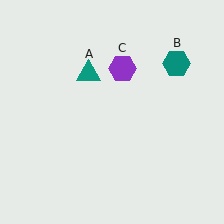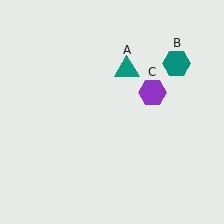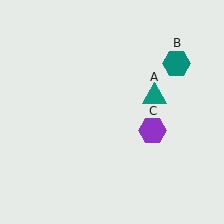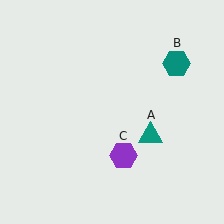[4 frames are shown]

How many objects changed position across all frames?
2 objects changed position: teal triangle (object A), purple hexagon (object C).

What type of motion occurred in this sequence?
The teal triangle (object A), purple hexagon (object C) rotated clockwise around the center of the scene.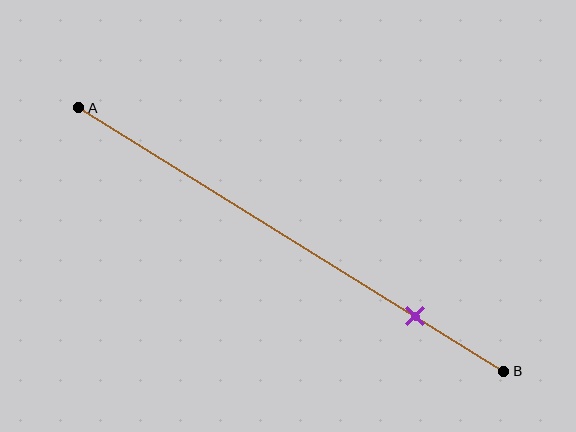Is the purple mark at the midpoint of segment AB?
No, the mark is at about 80% from A, not at the 50% midpoint.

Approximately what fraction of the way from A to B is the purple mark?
The purple mark is approximately 80% of the way from A to B.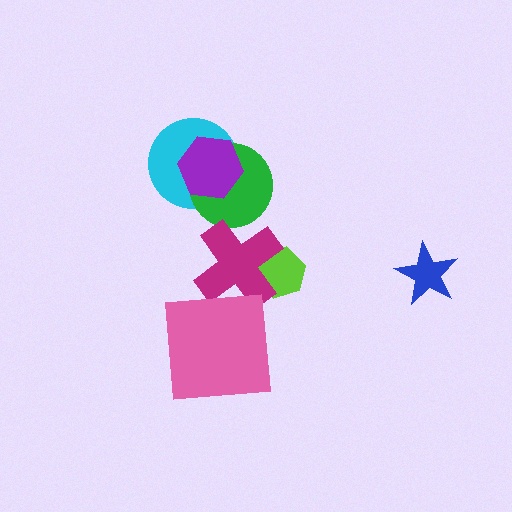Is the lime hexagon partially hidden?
Yes, it is partially covered by another shape.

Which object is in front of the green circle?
The purple hexagon is in front of the green circle.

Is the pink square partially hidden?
No, no other shape covers it.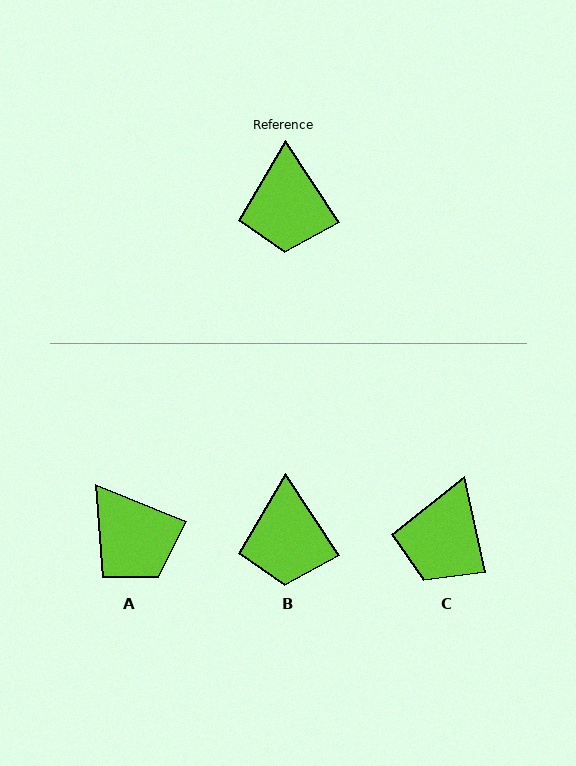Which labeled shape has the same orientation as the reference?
B.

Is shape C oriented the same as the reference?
No, it is off by about 21 degrees.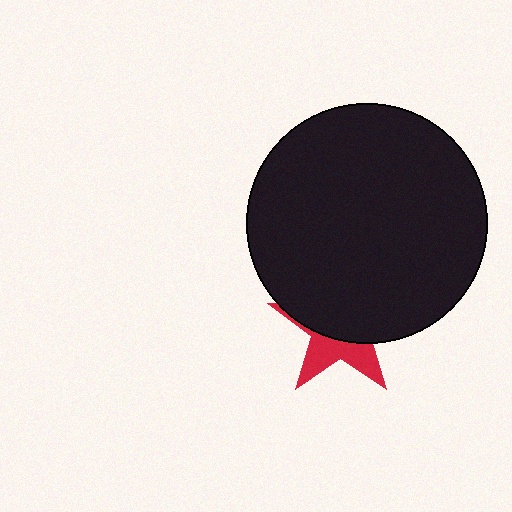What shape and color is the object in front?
The object in front is a black circle.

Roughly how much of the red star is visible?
A small part of it is visible (roughly 37%).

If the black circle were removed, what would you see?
You would see the complete red star.